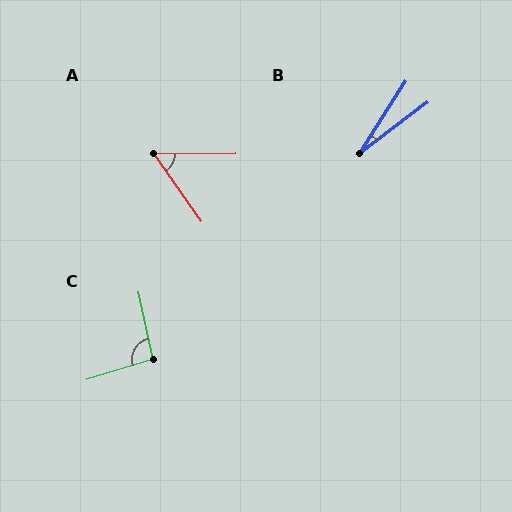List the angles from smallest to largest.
B (20°), A (55°), C (95°).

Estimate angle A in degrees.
Approximately 55 degrees.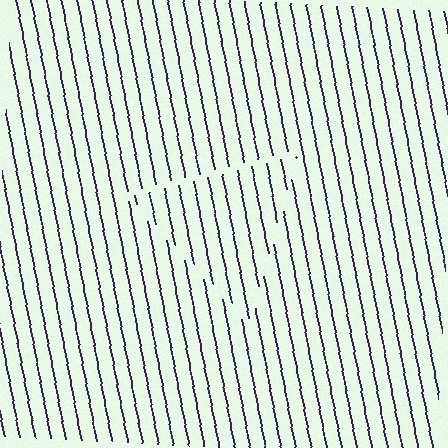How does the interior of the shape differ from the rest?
The interior of the shape contains the same grating, shifted by half a period — the contour is defined by the phase discontinuity where line-ends from the inner and outer gratings abut.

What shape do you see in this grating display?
An illusory triangle. The interior of the shape contains the same grating, shifted by half a period — the contour is defined by the phase discontinuity where line-ends from the inner and outer gratings abut.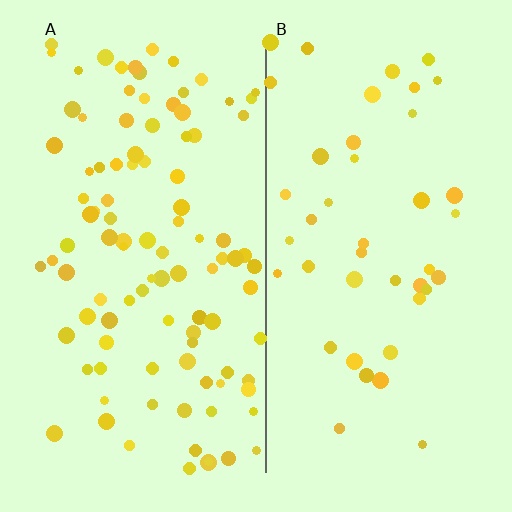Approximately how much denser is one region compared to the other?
Approximately 2.4× — region A over region B.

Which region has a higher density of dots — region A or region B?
A (the left).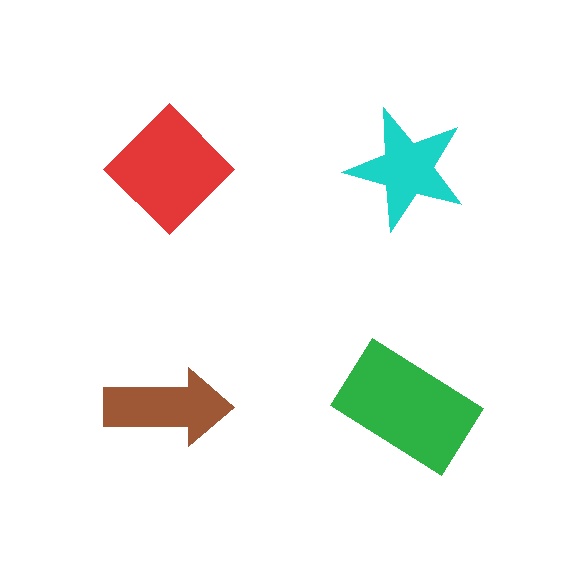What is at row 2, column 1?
A brown arrow.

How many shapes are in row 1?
2 shapes.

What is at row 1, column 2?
A cyan star.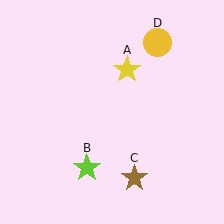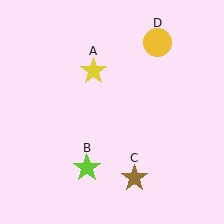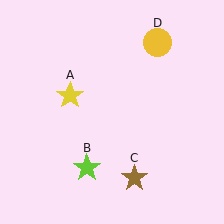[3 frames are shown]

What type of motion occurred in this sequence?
The yellow star (object A) rotated counterclockwise around the center of the scene.